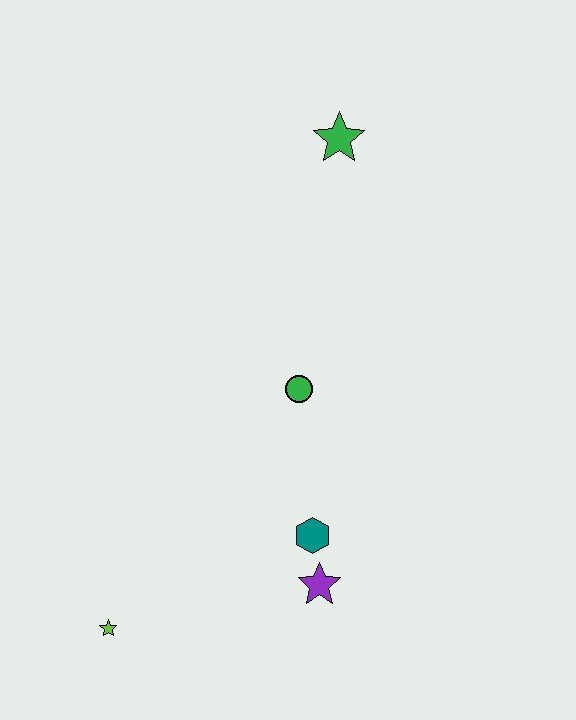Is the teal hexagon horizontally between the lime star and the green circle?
No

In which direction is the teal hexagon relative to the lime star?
The teal hexagon is to the right of the lime star.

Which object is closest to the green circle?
The teal hexagon is closest to the green circle.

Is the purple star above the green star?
No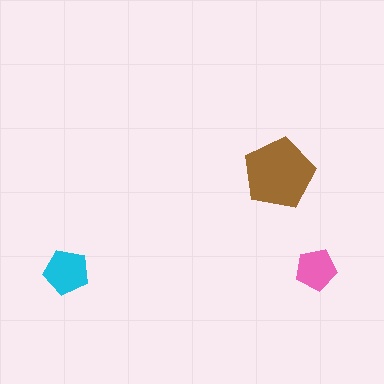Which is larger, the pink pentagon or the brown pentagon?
The brown one.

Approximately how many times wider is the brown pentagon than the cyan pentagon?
About 1.5 times wider.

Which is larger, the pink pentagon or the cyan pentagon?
The cyan one.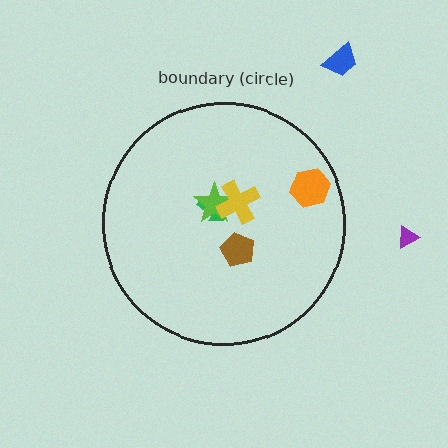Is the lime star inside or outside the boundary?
Inside.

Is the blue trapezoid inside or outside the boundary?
Outside.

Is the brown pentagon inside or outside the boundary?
Inside.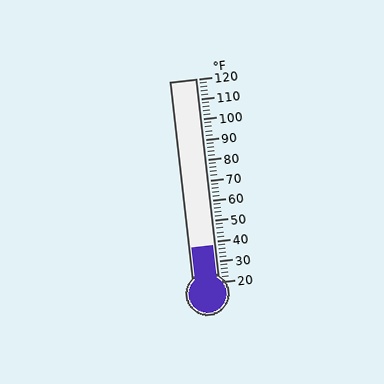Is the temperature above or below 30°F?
The temperature is above 30°F.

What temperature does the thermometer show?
The thermometer shows approximately 38°F.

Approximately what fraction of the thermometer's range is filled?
The thermometer is filled to approximately 20% of its range.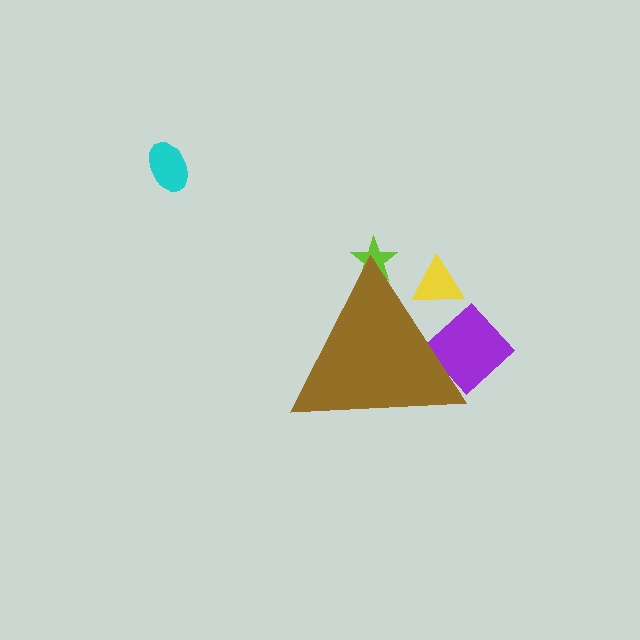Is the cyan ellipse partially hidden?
No, the cyan ellipse is fully visible.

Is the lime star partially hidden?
Yes, the lime star is partially hidden behind the brown triangle.